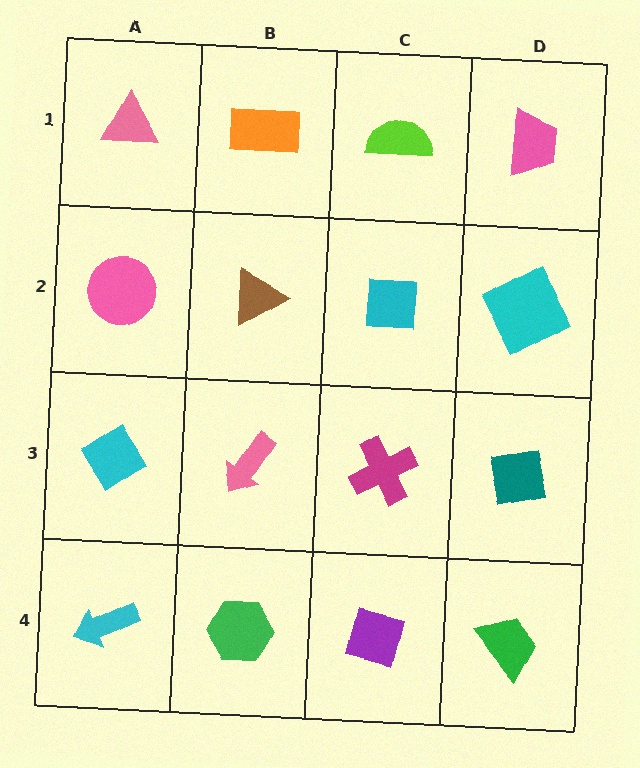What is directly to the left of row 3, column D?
A magenta cross.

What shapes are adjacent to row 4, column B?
A pink arrow (row 3, column B), a cyan arrow (row 4, column A), a purple diamond (row 4, column C).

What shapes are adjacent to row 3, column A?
A pink circle (row 2, column A), a cyan arrow (row 4, column A), a pink arrow (row 3, column B).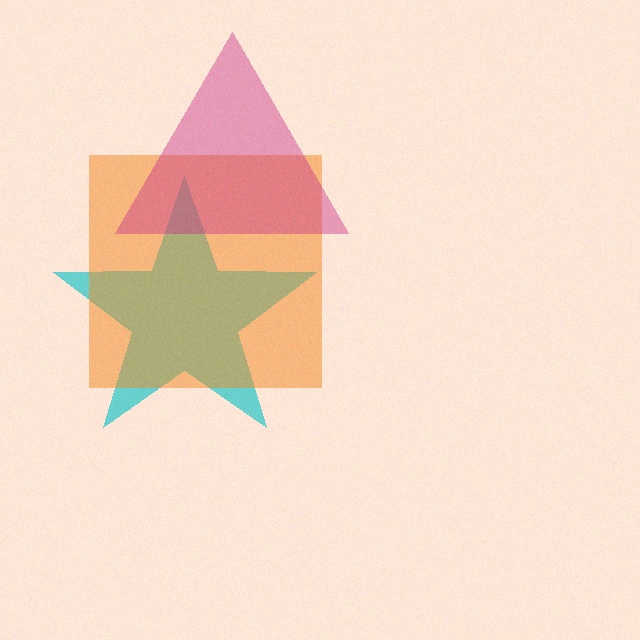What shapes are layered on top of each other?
The layered shapes are: a cyan star, an orange square, a magenta triangle.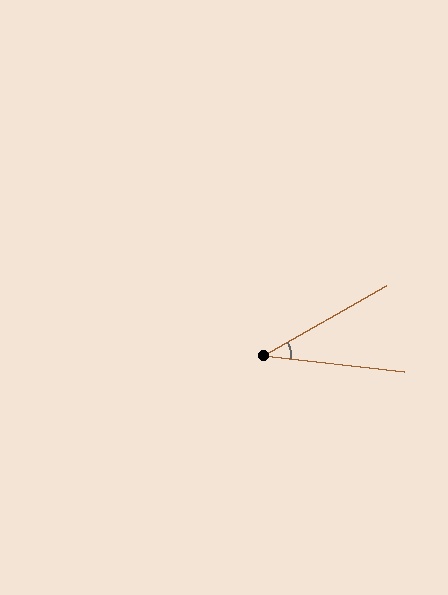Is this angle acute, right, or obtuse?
It is acute.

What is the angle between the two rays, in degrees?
Approximately 36 degrees.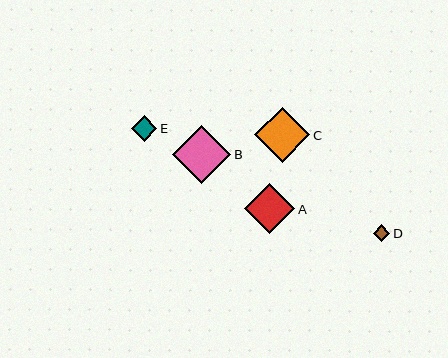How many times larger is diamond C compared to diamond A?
Diamond C is approximately 1.1 times the size of diamond A.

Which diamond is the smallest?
Diamond D is the smallest with a size of approximately 17 pixels.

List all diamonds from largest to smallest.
From largest to smallest: B, C, A, E, D.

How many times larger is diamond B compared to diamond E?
Diamond B is approximately 2.3 times the size of diamond E.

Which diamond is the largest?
Diamond B is the largest with a size of approximately 58 pixels.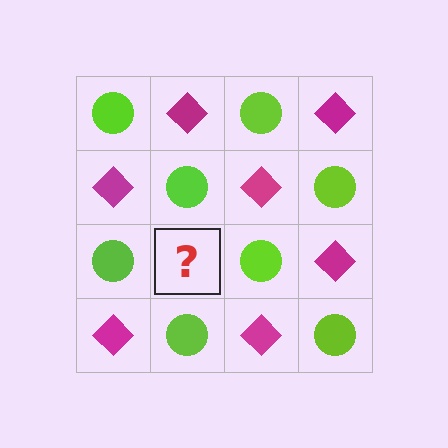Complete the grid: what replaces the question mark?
The question mark should be replaced with a magenta diamond.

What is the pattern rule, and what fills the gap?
The rule is that it alternates lime circle and magenta diamond in a checkerboard pattern. The gap should be filled with a magenta diamond.